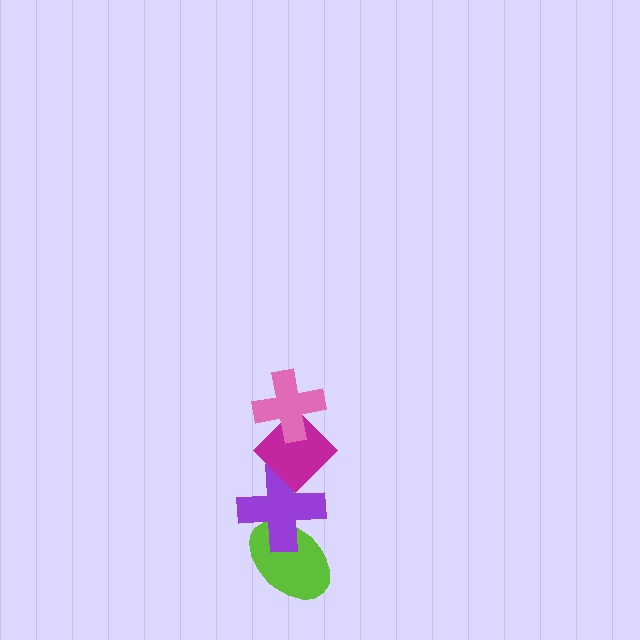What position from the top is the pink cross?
The pink cross is 1st from the top.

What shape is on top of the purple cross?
The magenta diamond is on top of the purple cross.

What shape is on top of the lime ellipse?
The purple cross is on top of the lime ellipse.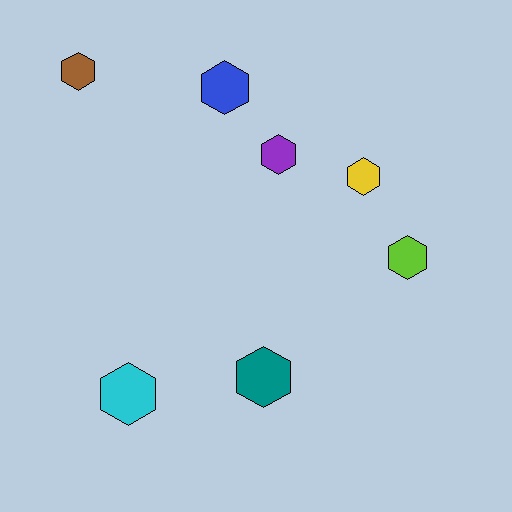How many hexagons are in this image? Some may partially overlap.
There are 7 hexagons.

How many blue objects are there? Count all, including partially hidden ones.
There is 1 blue object.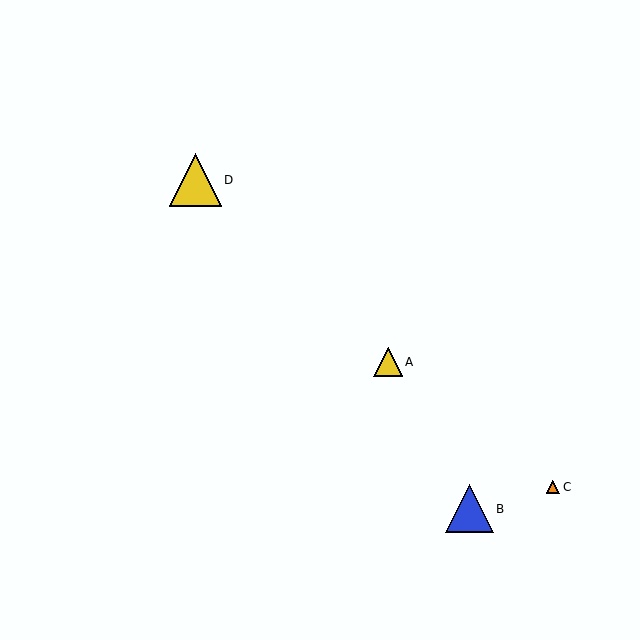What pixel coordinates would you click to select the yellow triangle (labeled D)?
Click at (195, 180) to select the yellow triangle D.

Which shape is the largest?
The yellow triangle (labeled D) is the largest.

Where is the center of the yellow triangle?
The center of the yellow triangle is at (388, 362).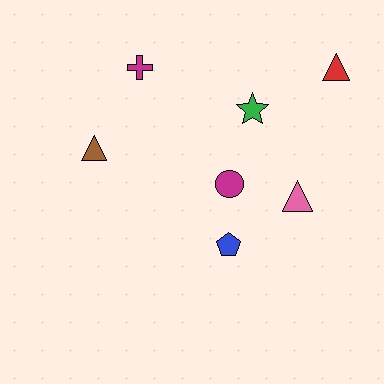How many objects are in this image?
There are 7 objects.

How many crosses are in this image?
There is 1 cross.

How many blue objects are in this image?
There is 1 blue object.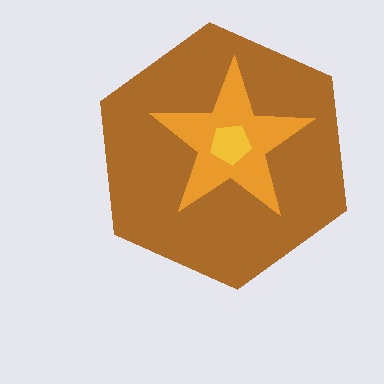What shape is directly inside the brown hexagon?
The orange star.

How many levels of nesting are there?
3.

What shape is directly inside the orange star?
The yellow pentagon.